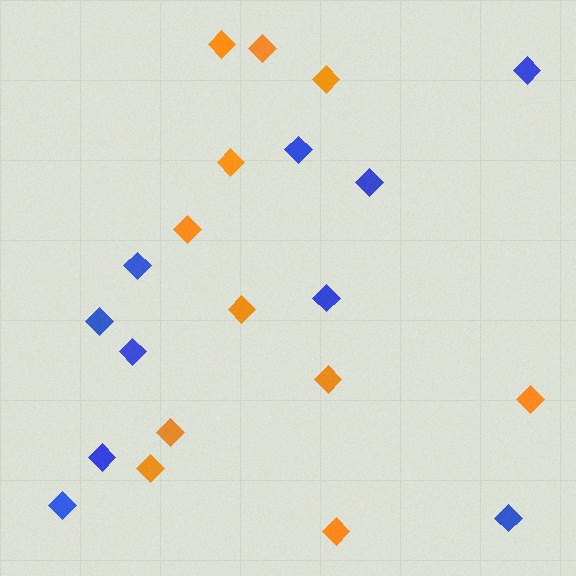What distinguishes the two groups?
There are 2 groups: one group of orange diamonds (11) and one group of blue diamonds (10).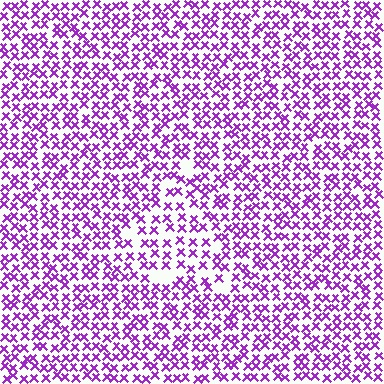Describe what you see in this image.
The image contains small purple elements arranged at two different densities. A triangle-shaped region is visible where the elements are less densely packed than the surrounding area.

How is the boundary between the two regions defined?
The boundary is defined by a change in element density (approximately 1.5x ratio). All elements are the same color, size, and shape.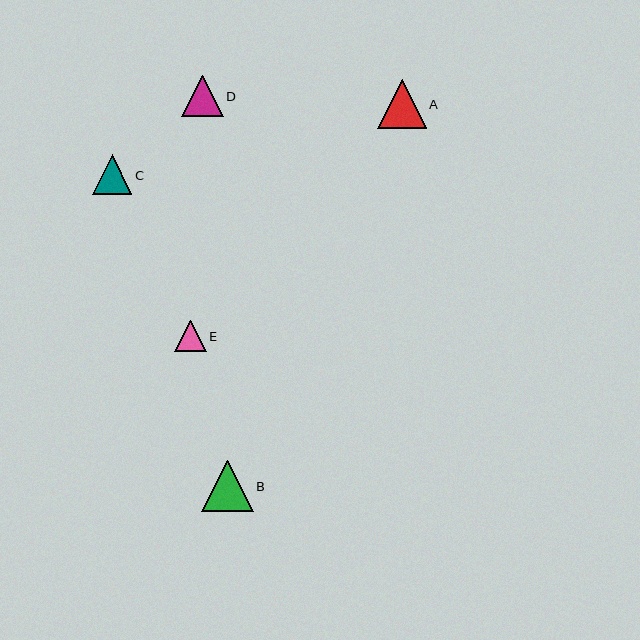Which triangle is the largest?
Triangle B is the largest with a size of approximately 51 pixels.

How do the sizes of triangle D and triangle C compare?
Triangle D and triangle C are approximately the same size.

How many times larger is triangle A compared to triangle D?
Triangle A is approximately 1.2 times the size of triangle D.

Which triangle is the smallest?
Triangle E is the smallest with a size of approximately 31 pixels.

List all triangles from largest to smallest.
From largest to smallest: B, A, D, C, E.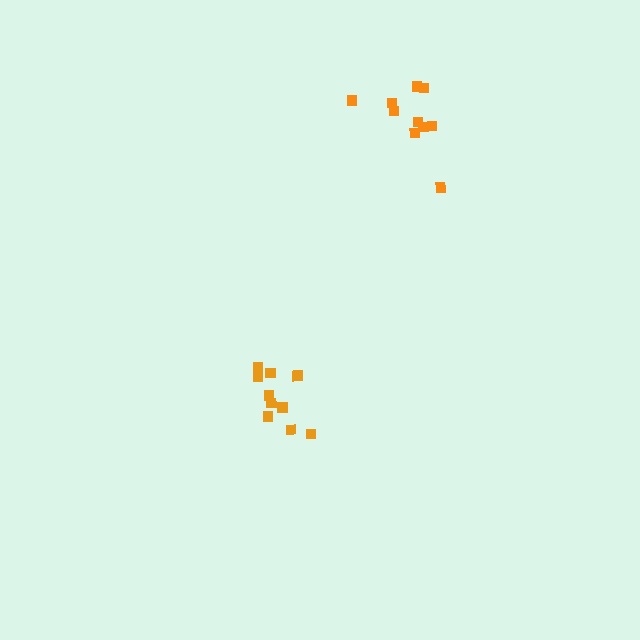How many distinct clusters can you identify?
There are 2 distinct clusters.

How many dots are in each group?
Group 1: 10 dots, Group 2: 10 dots (20 total).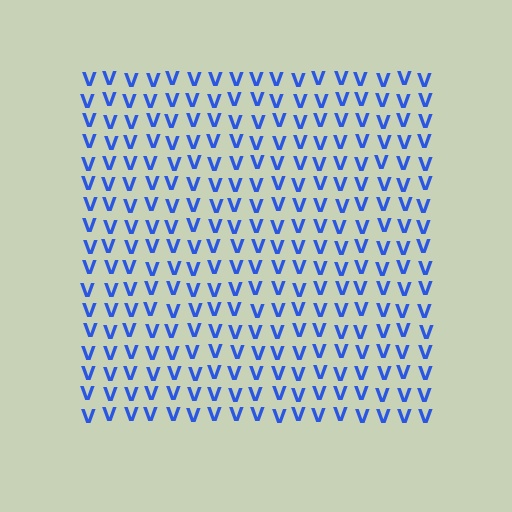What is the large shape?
The large shape is a square.